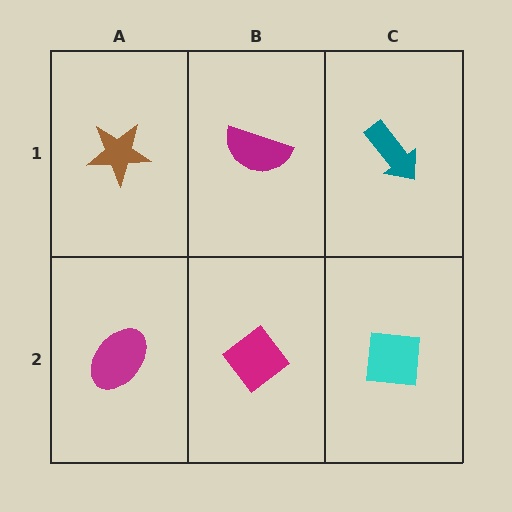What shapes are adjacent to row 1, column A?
A magenta ellipse (row 2, column A), a magenta semicircle (row 1, column B).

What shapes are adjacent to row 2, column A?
A brown star (row 1, column A), a magenta diamond (row 2, column B).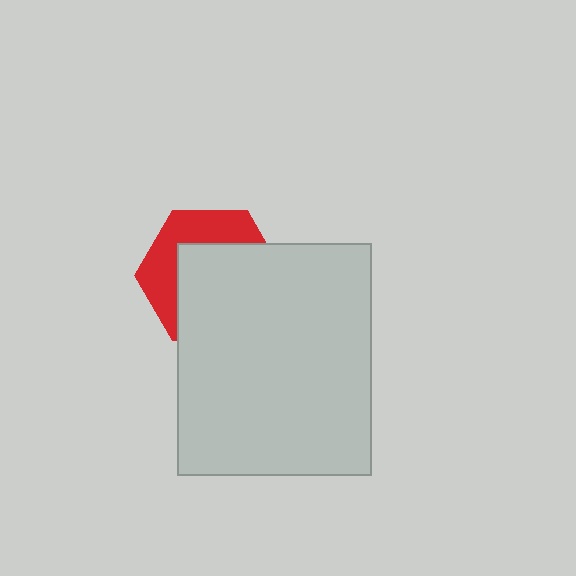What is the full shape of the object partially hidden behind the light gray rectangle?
The partially hidden object is a red hexagon.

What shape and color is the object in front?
The object in front is a light gray rectangle.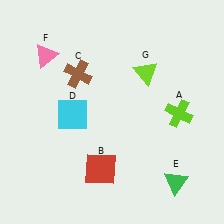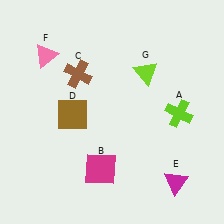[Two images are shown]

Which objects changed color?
B changed from red to magenta. D changed from cyan to brown. E changed from green to magenta.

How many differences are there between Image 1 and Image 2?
There are 3 differences between the two images.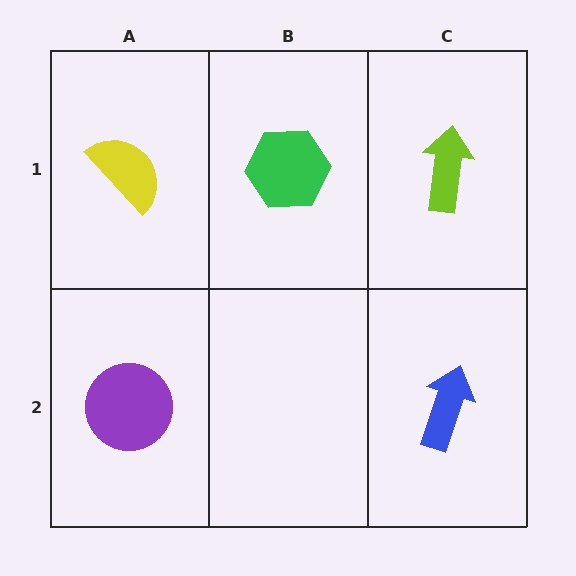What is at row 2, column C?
A blue arrow.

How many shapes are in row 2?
2 shapes.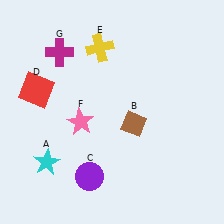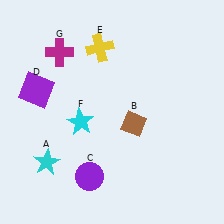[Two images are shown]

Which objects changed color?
D changed from red to purple. F changed from pink to cyan.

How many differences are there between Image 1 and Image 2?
There are 2 differences between the two images.